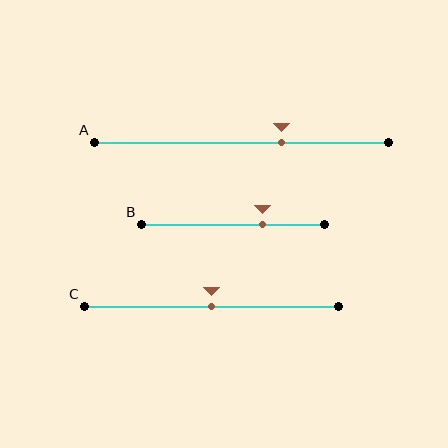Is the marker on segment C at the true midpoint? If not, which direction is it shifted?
Yes, the marker on segment C is at the true midpoint.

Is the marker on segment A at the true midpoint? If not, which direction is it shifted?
No, the marker on segment A is shifted to the right by about 14% of the segment length.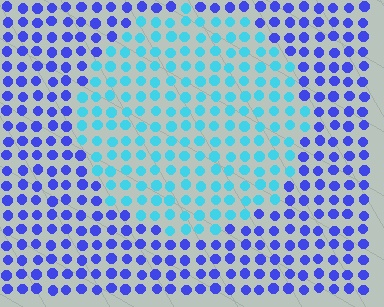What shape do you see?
I see a circle.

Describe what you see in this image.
The image is filled with small blue elements in a uniform arrangement. A circle-shaped region is visible where the elements are tinted to a slightly different hue, forming a subtle color boundary.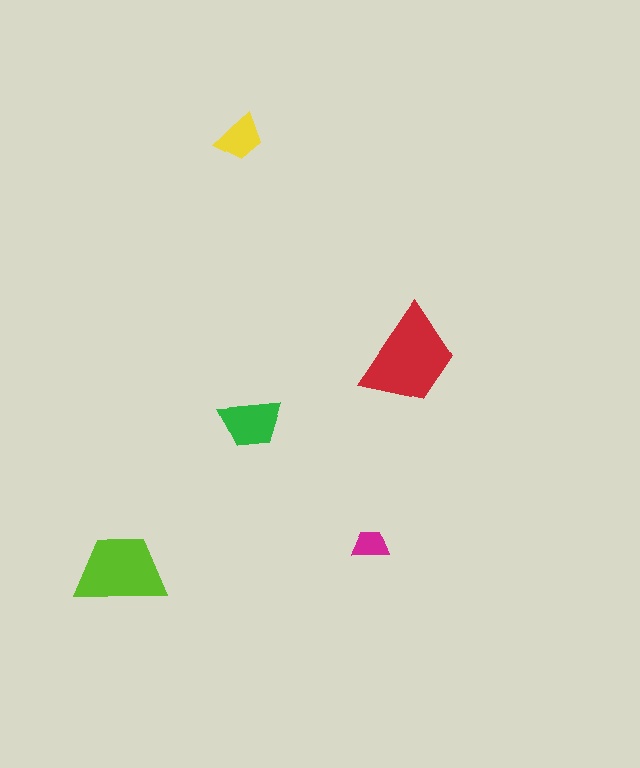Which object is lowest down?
The lime trapezoid is bottommost.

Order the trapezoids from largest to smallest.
the red one, the lime one, the green one, the yellow one, the magenta one.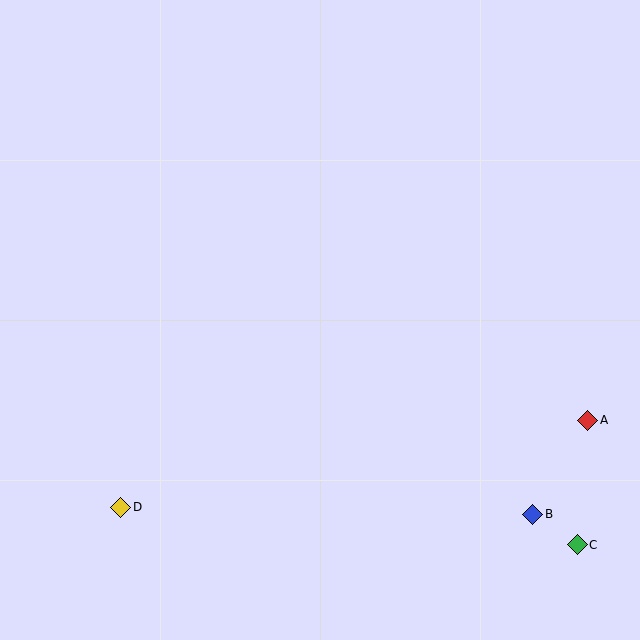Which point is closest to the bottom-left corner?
Point D is closest to the bottom-left corner.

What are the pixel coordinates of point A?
Point A is at (588, 420).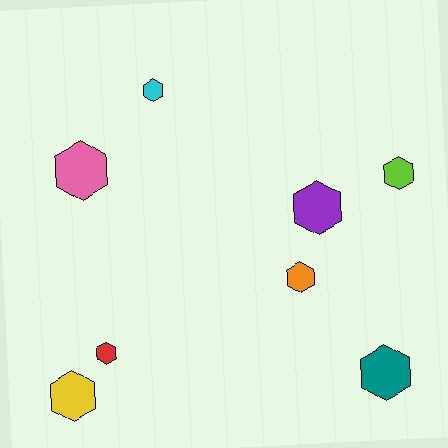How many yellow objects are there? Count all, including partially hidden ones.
There is 1 yellow object.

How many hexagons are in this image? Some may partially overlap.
There are 8 hexagons.